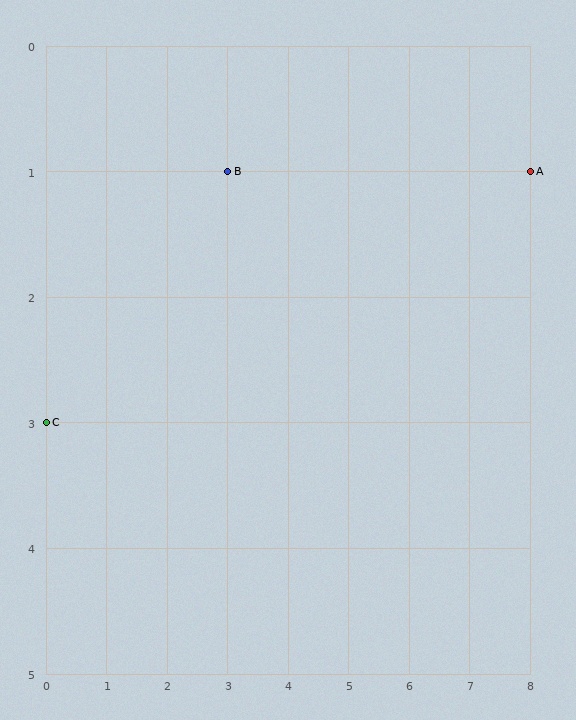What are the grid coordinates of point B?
Point B is at grid coordinates (3, 1).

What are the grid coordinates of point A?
Point A is at grid coordinates (8, 1).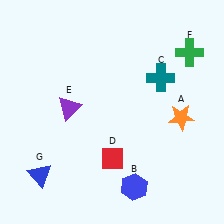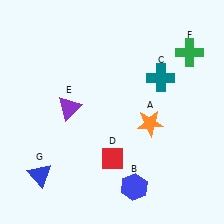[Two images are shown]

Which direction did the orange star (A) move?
The orange star (A) moved left.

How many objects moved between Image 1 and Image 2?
1 object moved between the two images.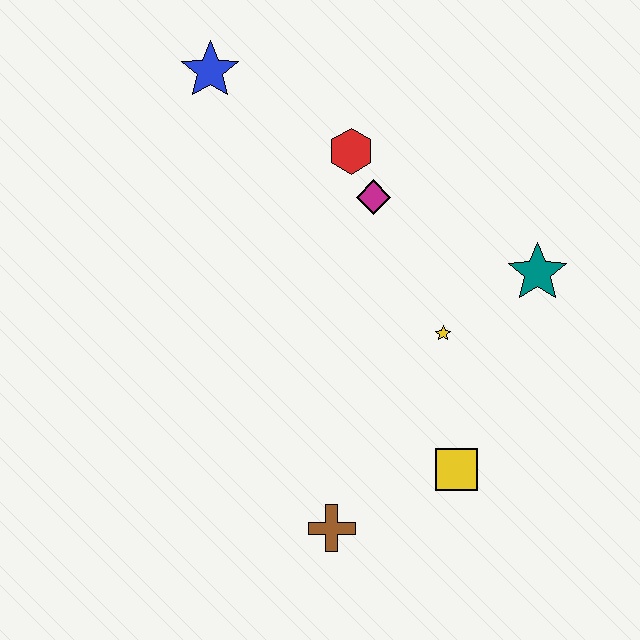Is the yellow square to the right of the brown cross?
Yes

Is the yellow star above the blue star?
No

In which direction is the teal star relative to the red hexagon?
The teal star is to the right of the red hexagon.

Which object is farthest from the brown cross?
The blue star is farthest from the brown cross.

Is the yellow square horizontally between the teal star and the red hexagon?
Yes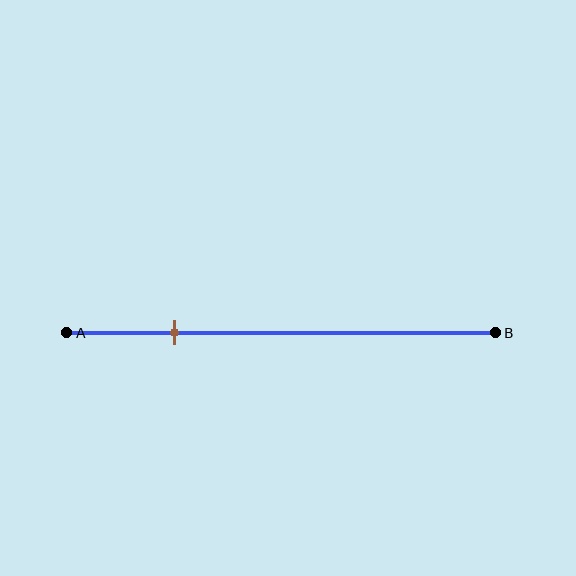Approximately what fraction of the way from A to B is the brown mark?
The brown mark is approximately 25% of the way from A to B.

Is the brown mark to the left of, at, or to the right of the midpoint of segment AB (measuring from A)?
The brown mark is to the left of the midpoint of segment AB.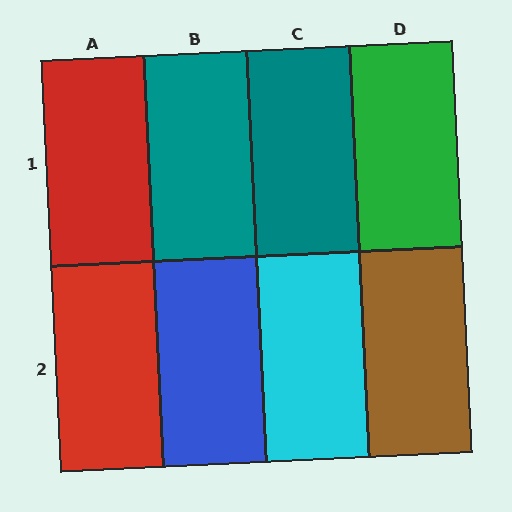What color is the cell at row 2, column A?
Red.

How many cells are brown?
1 cell is brown.